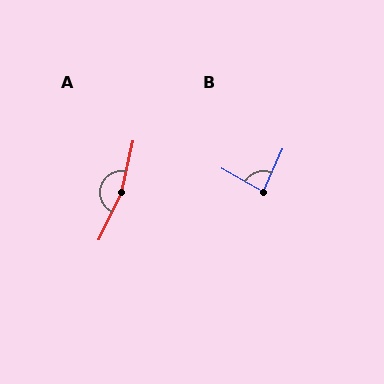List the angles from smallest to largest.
B (85°), A (167°).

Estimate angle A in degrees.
Approximately 167 degrees.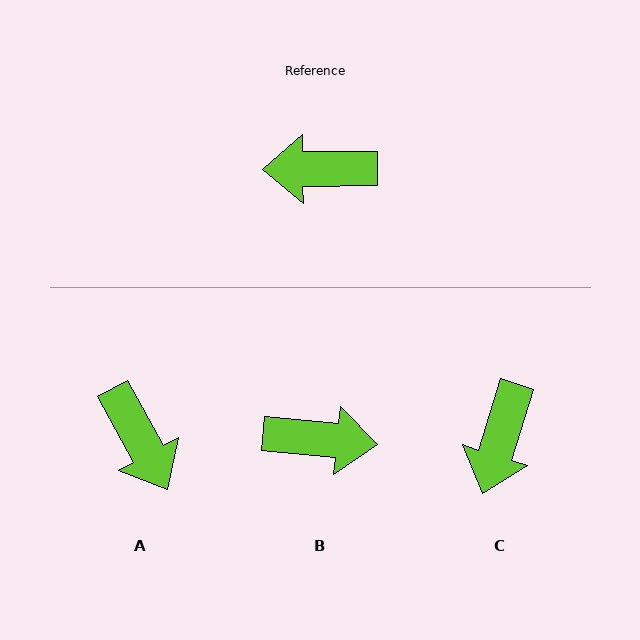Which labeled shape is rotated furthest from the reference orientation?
B, about 174 degrees away.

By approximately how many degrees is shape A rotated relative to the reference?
Approximately 118 degrees counter-clockwise.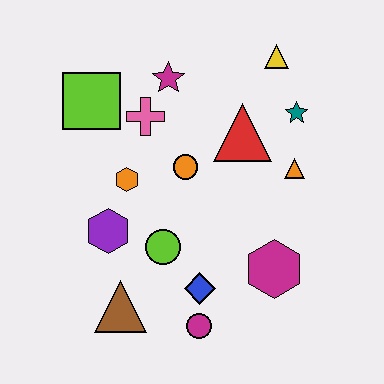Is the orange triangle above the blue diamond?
Yes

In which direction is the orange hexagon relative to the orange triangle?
The orange hexagon is to the left of the orange triangle.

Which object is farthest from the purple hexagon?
The yellow triangle is farthest from the purple hexagon.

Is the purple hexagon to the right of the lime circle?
No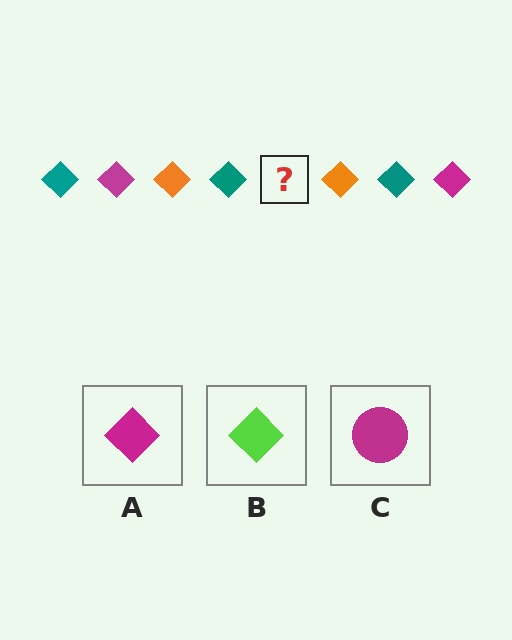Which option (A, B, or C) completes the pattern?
A.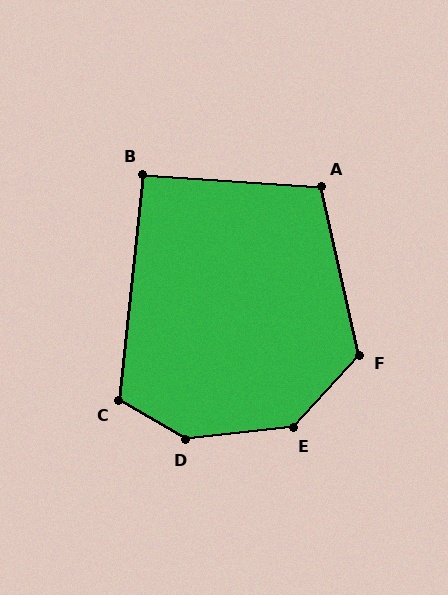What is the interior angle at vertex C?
Approximately 114 degrees (obtuse).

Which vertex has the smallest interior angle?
B, at approximately 92 degrees.